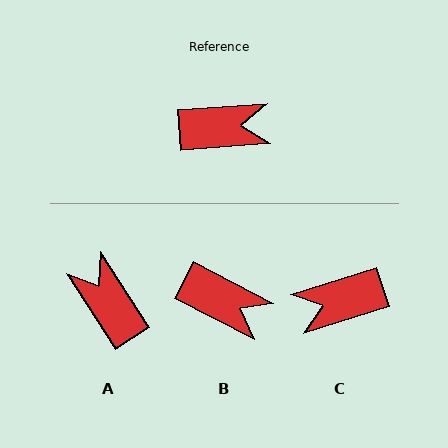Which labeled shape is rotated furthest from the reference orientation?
C, about 167 degrees away.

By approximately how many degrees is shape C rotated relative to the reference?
Approximately 167 degrees clockwise.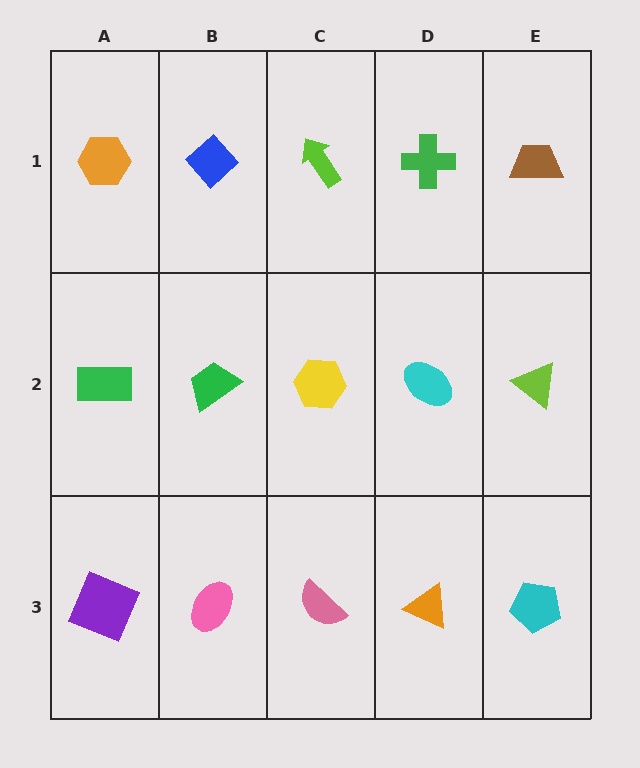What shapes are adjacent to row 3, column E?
A lime triangle (row 2, column E), an orange triangle (row 3, column D).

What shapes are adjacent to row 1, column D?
A cyan ellipse (row 2, column D), a lime arrow (row 1, column C), a brown trapezoid (row 1, column E).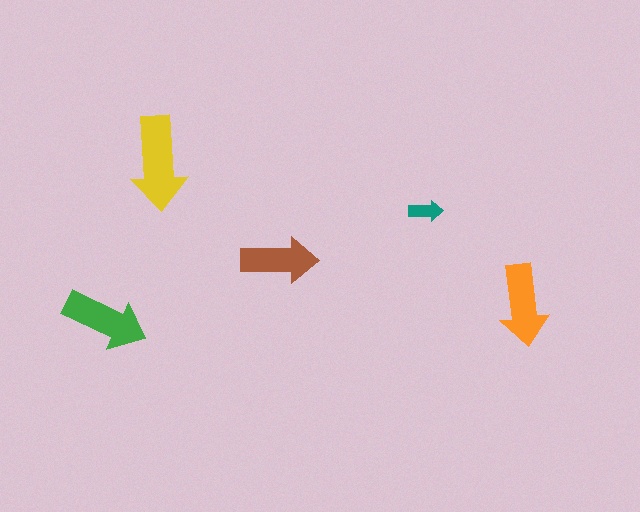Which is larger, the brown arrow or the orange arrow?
The orange one.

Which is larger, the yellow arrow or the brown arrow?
The yellow one.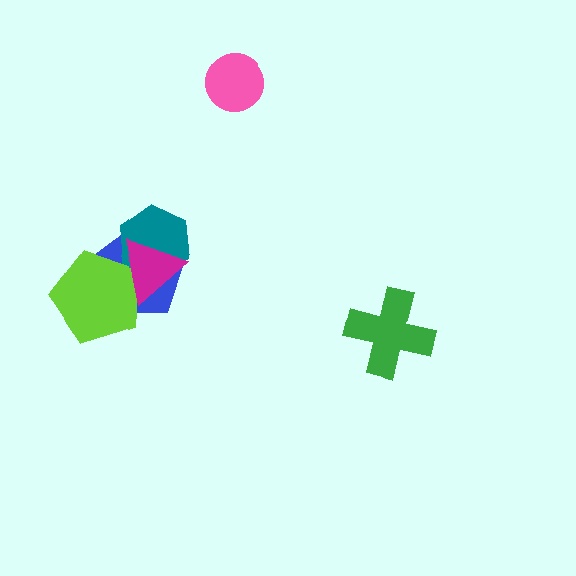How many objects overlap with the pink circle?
0 objects overlap with the pink circle.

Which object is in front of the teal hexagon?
The magenta triangle is in front of the teal hexagon.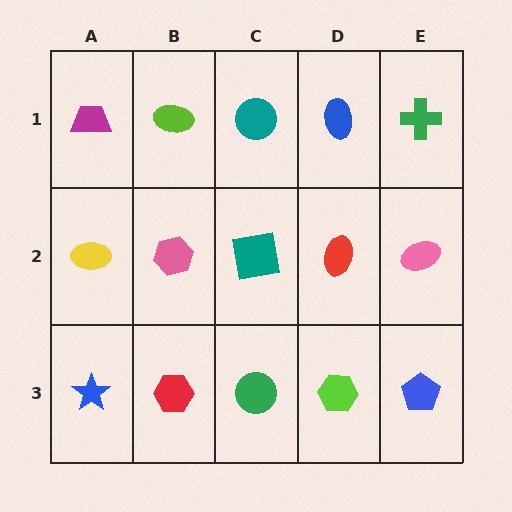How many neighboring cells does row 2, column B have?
4.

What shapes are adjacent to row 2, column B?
A lime ellipse (row 1, column B), a red hexagon (row 3, column B), a yellow ellipse (row 2, column A), a teal square (row 2, column C).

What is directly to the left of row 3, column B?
A blue star.